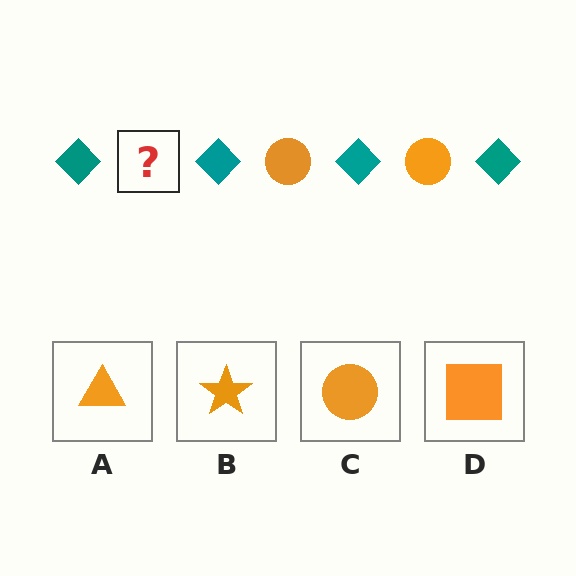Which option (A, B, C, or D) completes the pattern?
C.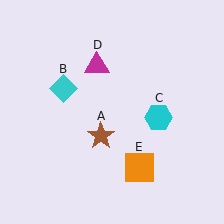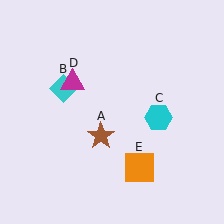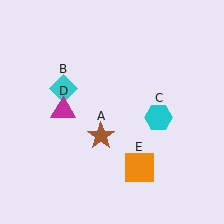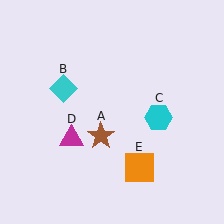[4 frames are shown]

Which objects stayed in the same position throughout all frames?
Brown star (object A) and cyan diamond (object B) and cyan hexagon (object C) and orange square (object E) remained stationary.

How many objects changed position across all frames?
1 object changed position: magenta triangle (object D).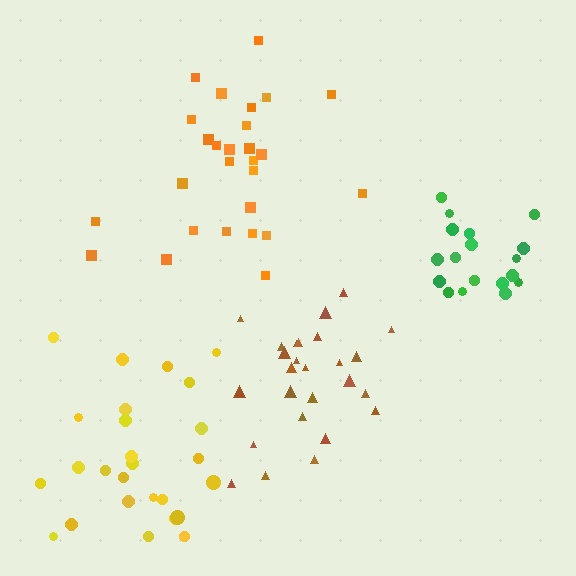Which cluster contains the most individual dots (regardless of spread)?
Orange (27).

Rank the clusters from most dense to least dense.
green, brown, orange, yellow.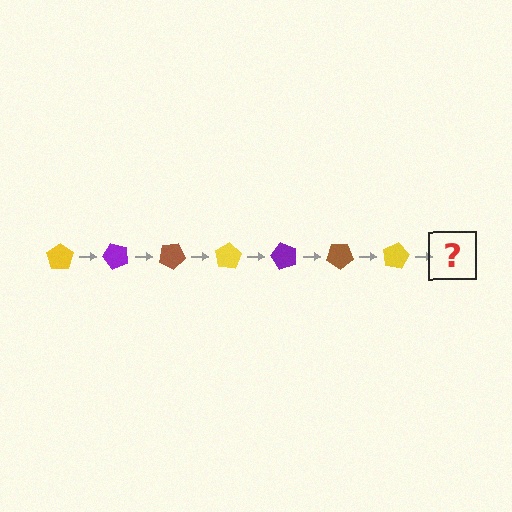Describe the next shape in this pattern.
It should be a purple pentagon, rotated 350 degrees from the start.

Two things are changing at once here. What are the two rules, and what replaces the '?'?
The two rules are that it rotates 50 degrees each step and the color cycles through yellow, purple, and brown. The '?' should be a purple pentagon, rotated 350 degrees from the start.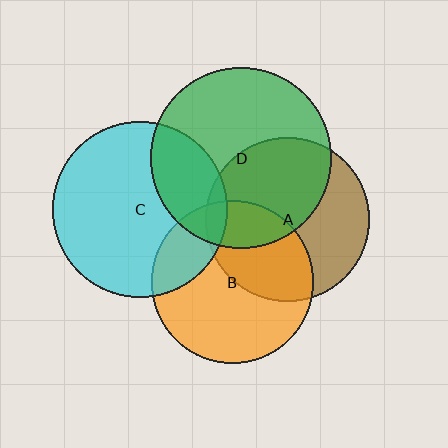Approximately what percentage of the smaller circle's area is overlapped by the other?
Approximately 25%.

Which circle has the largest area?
Circle D (green).